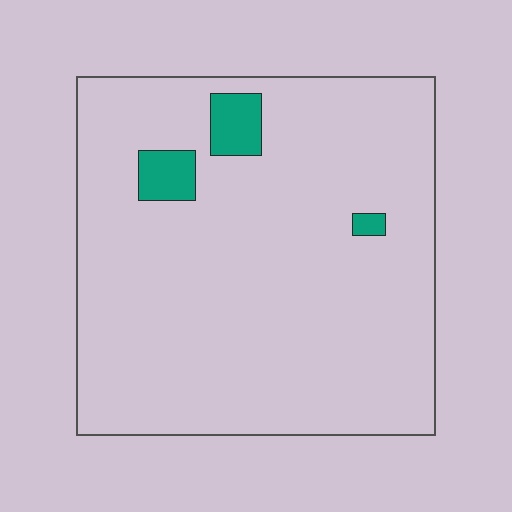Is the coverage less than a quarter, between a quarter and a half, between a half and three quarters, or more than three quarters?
Less than a quarter.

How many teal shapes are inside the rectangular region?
3.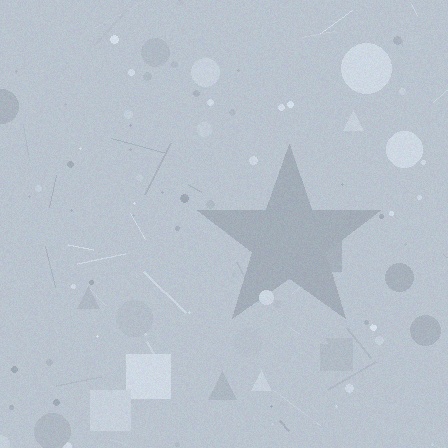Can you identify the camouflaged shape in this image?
The camouflaged shape is a star.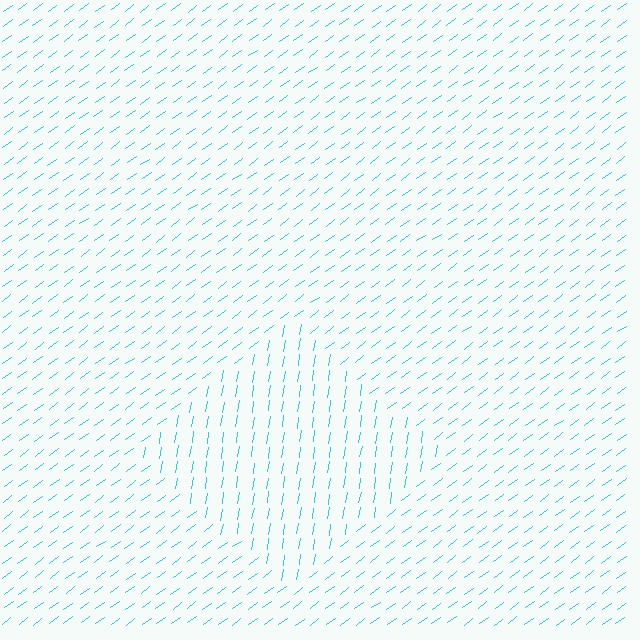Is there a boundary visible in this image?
Yes, there is a texture boundary formed by a change in line orientation.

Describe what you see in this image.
The image is filled with small cyan line segments. A diamond region in the image has lines oriented differently from the surrounding lines, creating a visible texture boundary.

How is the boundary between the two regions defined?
The boundary is defined purely by a change in line orientation (approximately 45 degrees difference). All lines are the same color and thickness.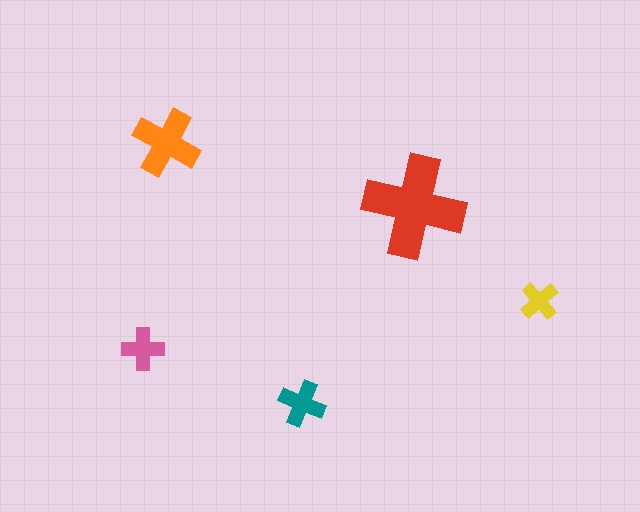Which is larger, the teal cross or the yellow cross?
The teal one.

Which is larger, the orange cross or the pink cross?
The orange one.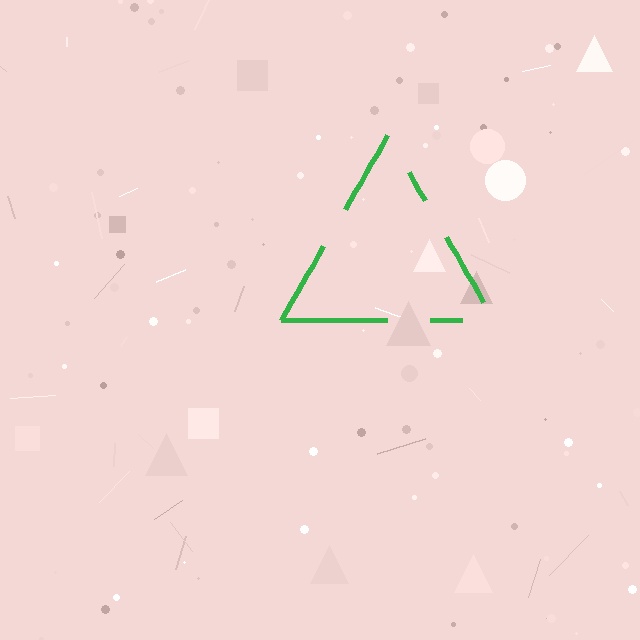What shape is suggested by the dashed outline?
The dashed outline suggests a triangle.